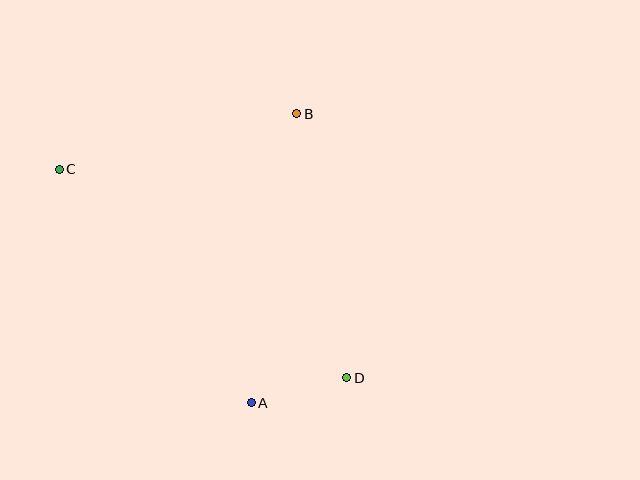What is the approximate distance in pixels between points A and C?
The distance between A and C is approximately 302 pixels.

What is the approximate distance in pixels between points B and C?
The distance between B and C is approximately 244 pixels.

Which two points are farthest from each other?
Points C and D are farthest from each other.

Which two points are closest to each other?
Points A and D are closest to each other.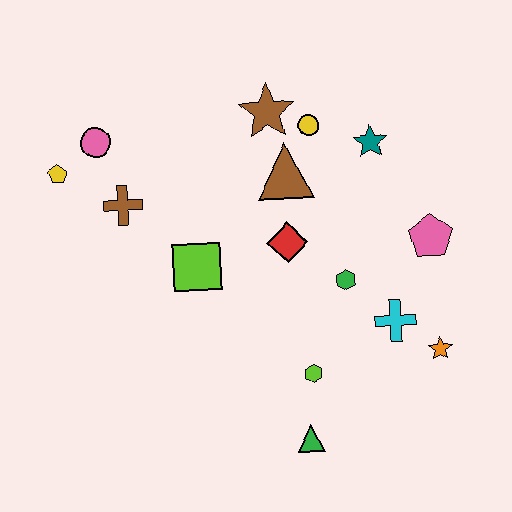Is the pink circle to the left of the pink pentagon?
Yes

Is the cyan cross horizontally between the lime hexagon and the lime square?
No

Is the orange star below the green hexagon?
Yes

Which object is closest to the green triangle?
The lime hexagon is closest to the green triangle.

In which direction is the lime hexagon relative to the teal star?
The lime hexagon is below the teal star.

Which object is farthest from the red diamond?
The yellow pentagon is farthest from the red diamond.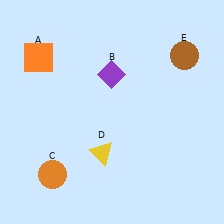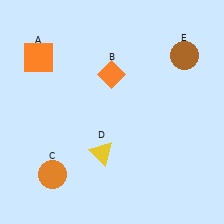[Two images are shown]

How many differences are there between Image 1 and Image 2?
There is 1 difference between the two images.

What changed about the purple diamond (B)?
In Image 1, B is purple. In Image 2, it changed to orange.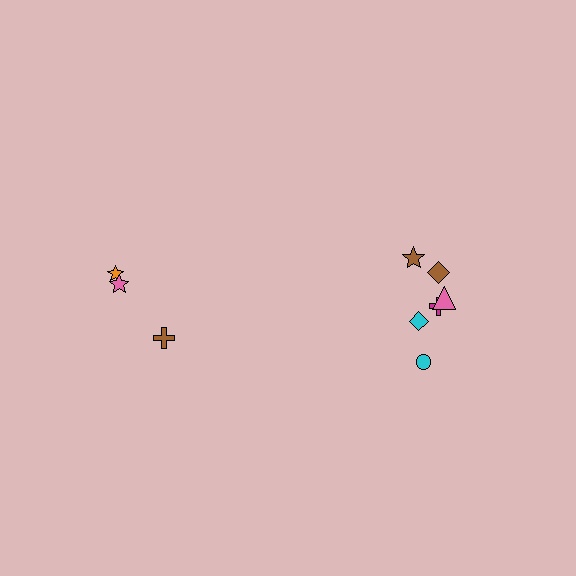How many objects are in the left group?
There are 3 objects.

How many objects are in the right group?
There are 6 objects.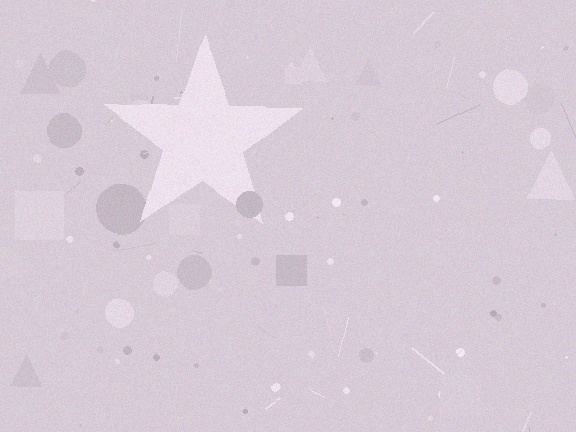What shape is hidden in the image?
A star is hidden in the image.